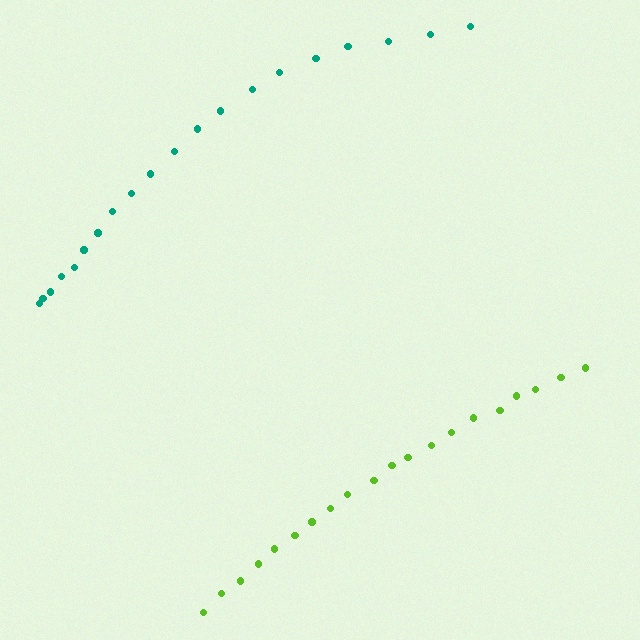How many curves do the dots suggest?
There are 2 distinct paths.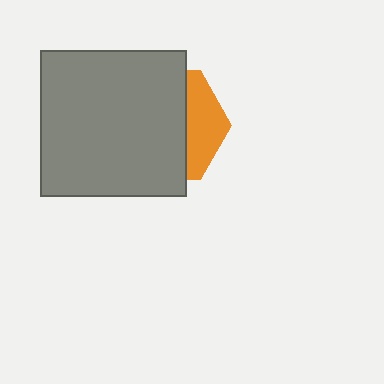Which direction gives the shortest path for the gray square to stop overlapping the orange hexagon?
Moving left gives the shortest separation.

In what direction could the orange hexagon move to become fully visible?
The orange hexagon could move right. That would shift it out from behind the gray square entirely.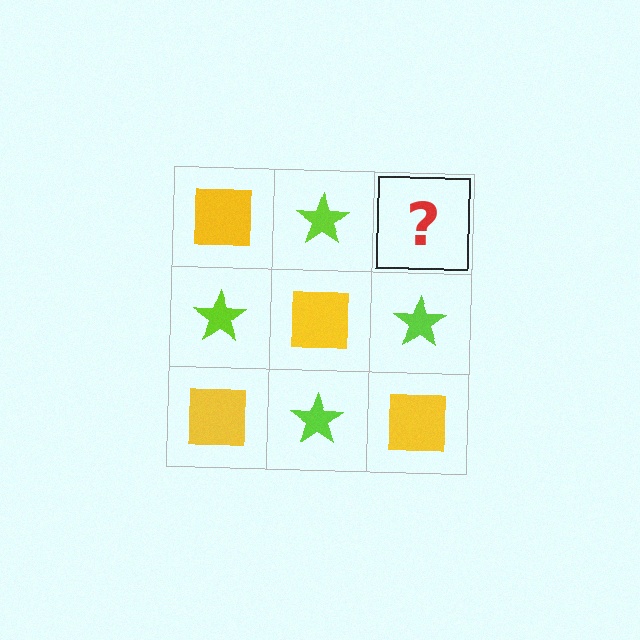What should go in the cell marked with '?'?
The missing cell should contain a yellow square.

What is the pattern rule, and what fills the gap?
The rule is that it alternates yellow square and lime star in a checkerboard pattern. The gap should be filled with a yellow square.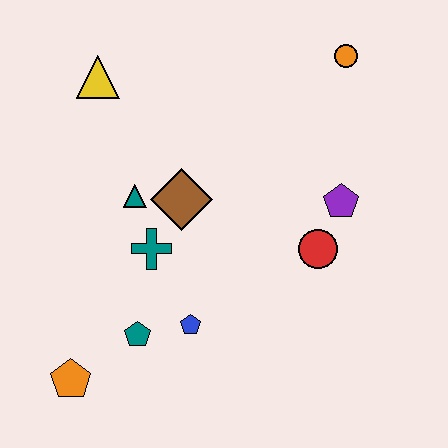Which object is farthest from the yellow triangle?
The orange pentagon is farthest from the yellow triangle.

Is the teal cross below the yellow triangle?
Yes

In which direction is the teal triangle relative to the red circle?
The teal triangle is to the left of the red circle.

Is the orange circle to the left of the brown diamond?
No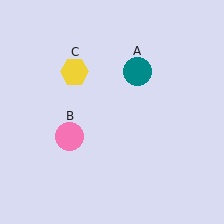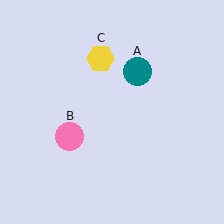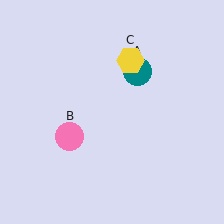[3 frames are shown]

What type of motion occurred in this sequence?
The yellow hexagon (object C) rotated clockwise around the center of the scene.